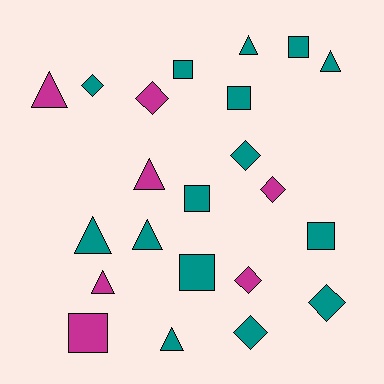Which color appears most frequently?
Teal, with 15 objects.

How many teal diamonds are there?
There are 4 teal diamonds.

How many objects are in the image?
There are 22 objects.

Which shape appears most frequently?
Triangle, with 8 objects.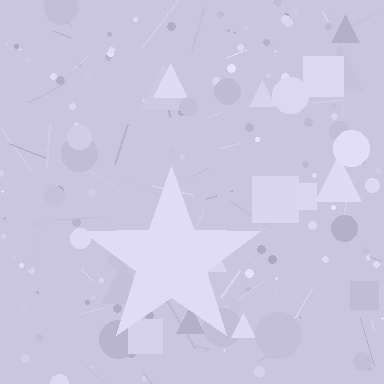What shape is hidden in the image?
A star is hidden in the image.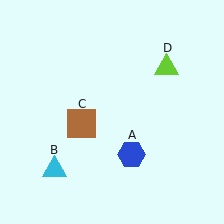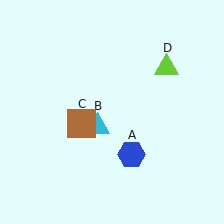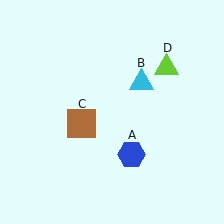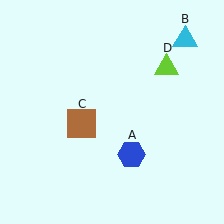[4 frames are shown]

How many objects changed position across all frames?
1 object changed position: cyan triangle (object B).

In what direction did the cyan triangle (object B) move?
The cyan triangle (object B) moved up and to the right.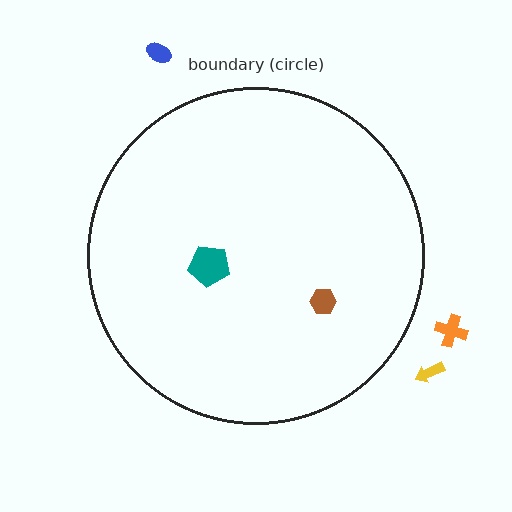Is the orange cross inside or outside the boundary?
Outside.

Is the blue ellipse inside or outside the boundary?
Outside.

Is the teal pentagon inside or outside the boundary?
Inside.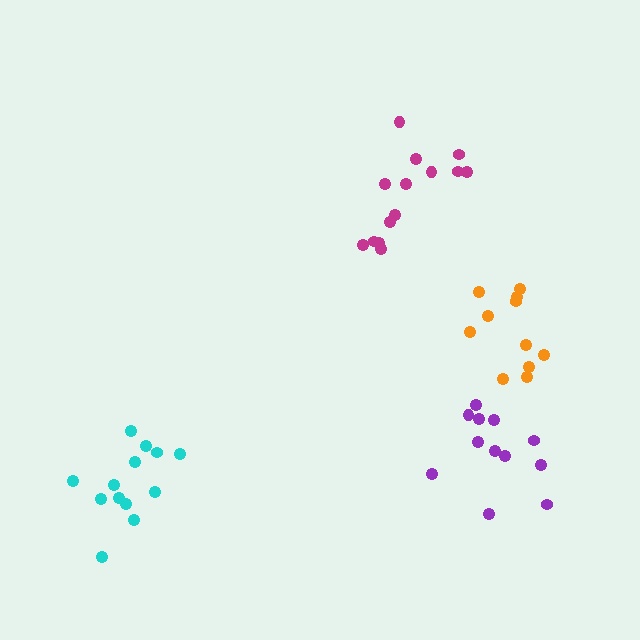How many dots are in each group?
Group 1: 12 dots, Group 2: 14 dots, Group 3: 11 dots, Group 4: 13 dots (50 total).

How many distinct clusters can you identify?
There are 4 distinct clusters.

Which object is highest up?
The magenta cluster is topmost.